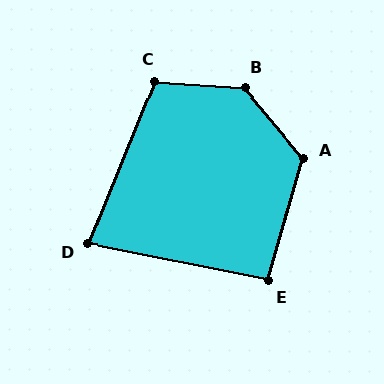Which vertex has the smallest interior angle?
D, at approximately 79 degrees.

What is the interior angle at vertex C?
Approximately 108 degrees (obtuse).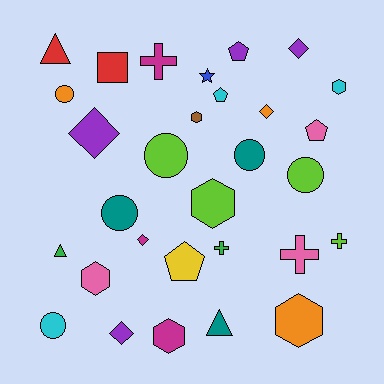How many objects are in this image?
There are 30 objects.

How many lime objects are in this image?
There are 4 lime objects.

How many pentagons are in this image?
There are 4 pentagons.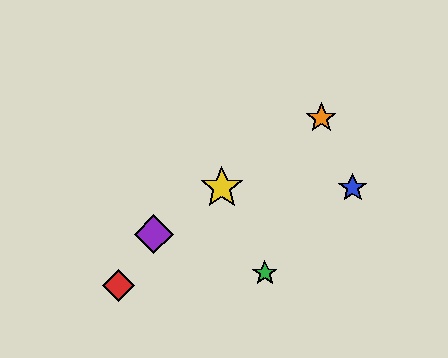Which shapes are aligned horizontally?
The blue star, the yellow star are aligned horizontally.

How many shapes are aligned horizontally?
2 shapes (the blue star, the yellow star) are aligned horizontally.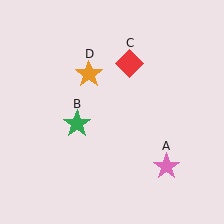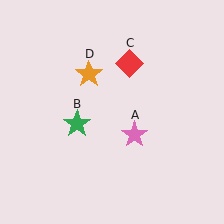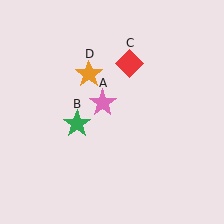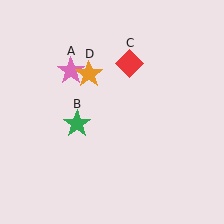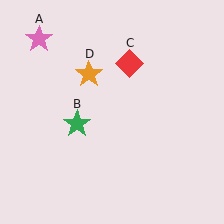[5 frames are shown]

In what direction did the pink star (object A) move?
The pink star (object A) moved up and to the left.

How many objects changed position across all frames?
1 object changed position: pink star (object A).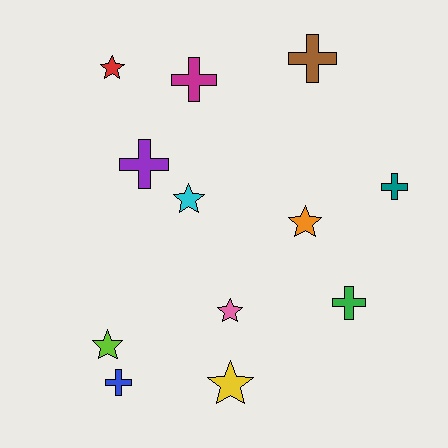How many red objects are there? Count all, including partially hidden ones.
There is 1 red object.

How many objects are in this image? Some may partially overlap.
There are 12 objects.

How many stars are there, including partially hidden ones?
There are 6 stars.